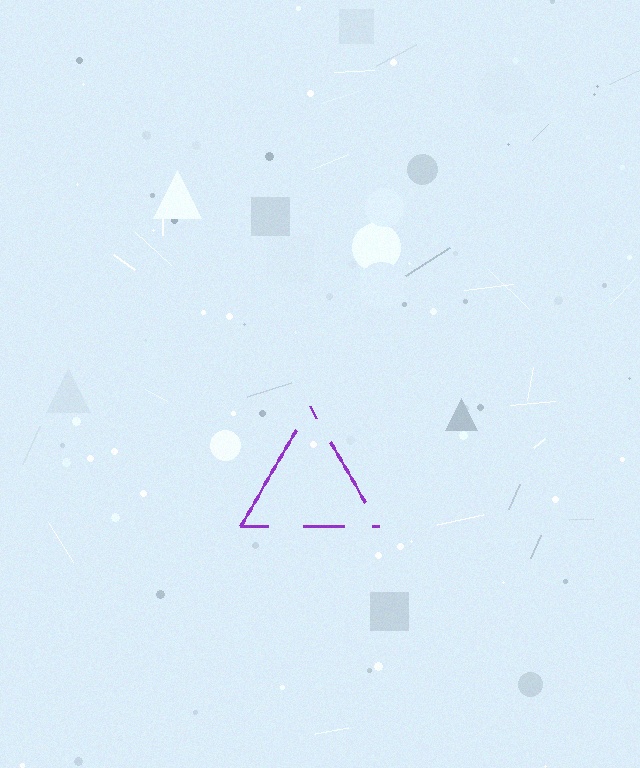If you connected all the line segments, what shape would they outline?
They would outline a triangle.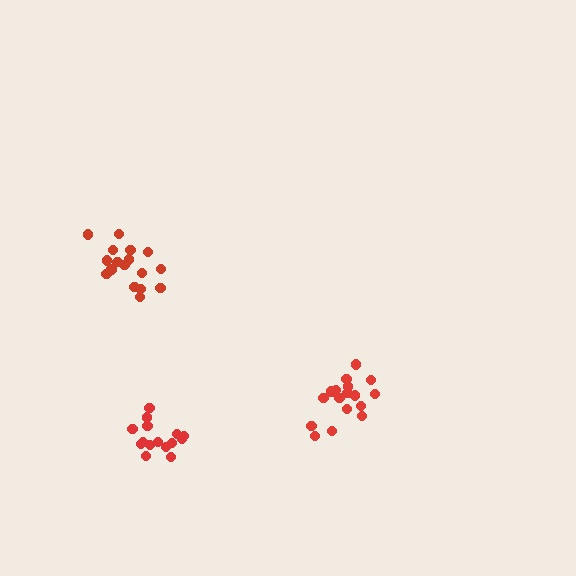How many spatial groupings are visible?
There are 3 spatial groupings.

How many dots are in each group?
Group 1: 17 dots, Group 2: 15 dots, Group 3: 17 dots (49 total).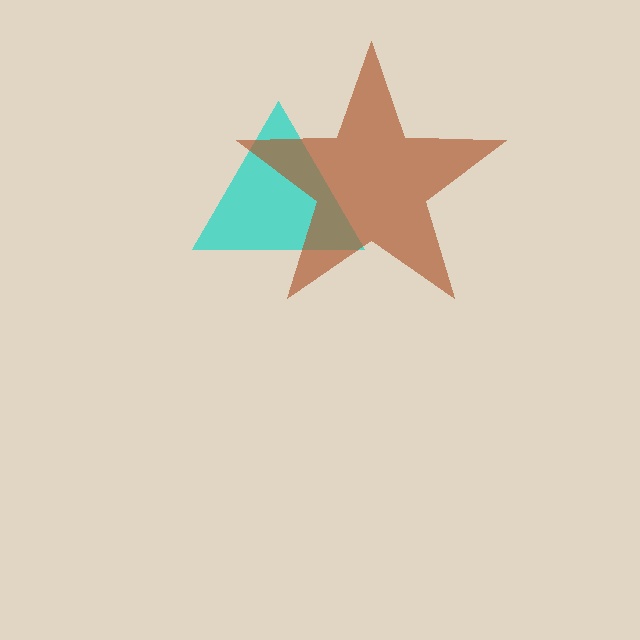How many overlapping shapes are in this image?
There are 2 overlapping shapes in the image.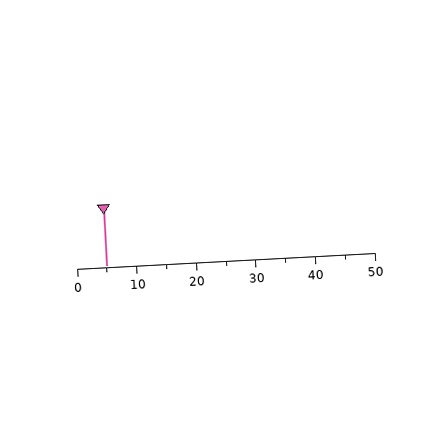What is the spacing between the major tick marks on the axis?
The major ticks are spaced 10 apart.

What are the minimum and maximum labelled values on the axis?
The axis runs from 0 to 50.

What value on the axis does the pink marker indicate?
The marker indicates approximately 5.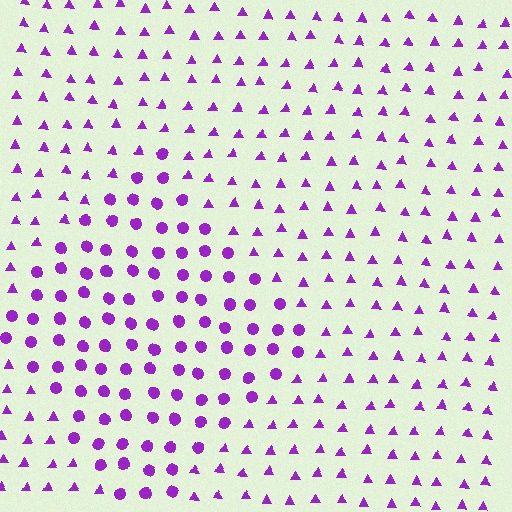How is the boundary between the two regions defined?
The boundary is defined by a change in element shape: circles inside vs. triangles outside. All elements share the same color and spacing.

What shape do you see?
I see a diamond.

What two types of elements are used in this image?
The image uses circles inside the diamond region and triangles outside it.